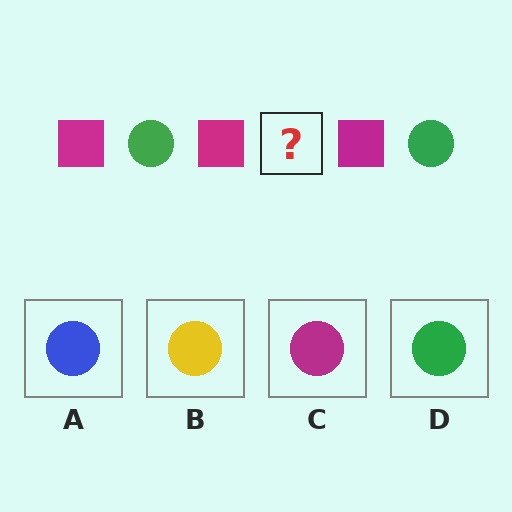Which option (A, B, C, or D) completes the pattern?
D.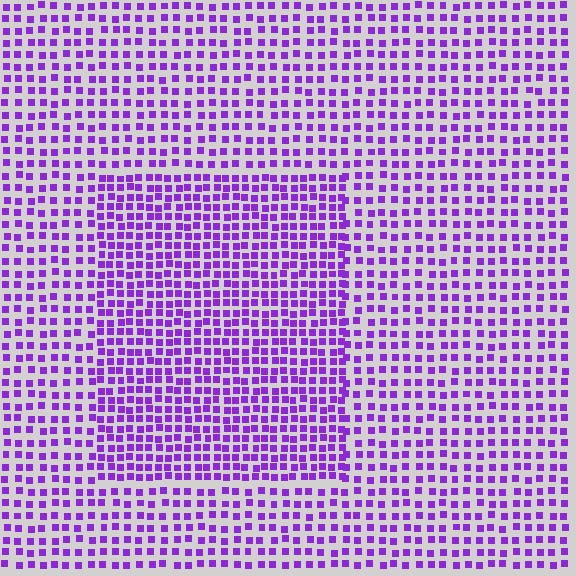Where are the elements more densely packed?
The elements are more densely packed inside the rectangle boundary.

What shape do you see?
I see a rectangle.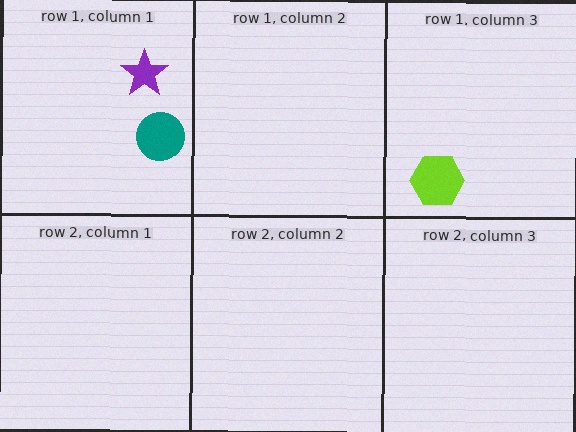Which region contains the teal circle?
The row 1, column 1 region.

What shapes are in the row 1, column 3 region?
The lime hexagon.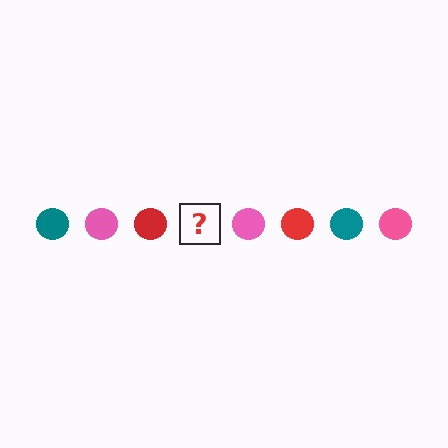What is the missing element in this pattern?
The missing element is a teal circle.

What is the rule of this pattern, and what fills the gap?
The rule is that the pattern cycles through teal, pink, red circles. The gap should be filled with a teal circle.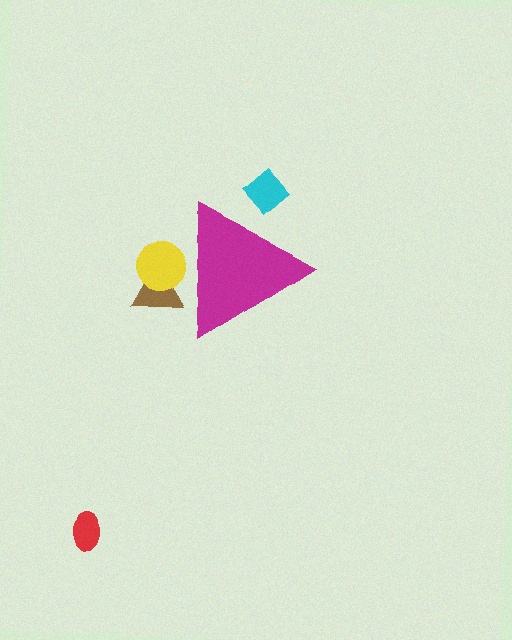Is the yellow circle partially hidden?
Yes, the yellow circle is partially hidden behind the magenta triangle.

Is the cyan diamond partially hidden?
Yes, the cyan diamond is partially hidden behind the magenta triangle.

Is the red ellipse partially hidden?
No, the red ellipse is fully visible.